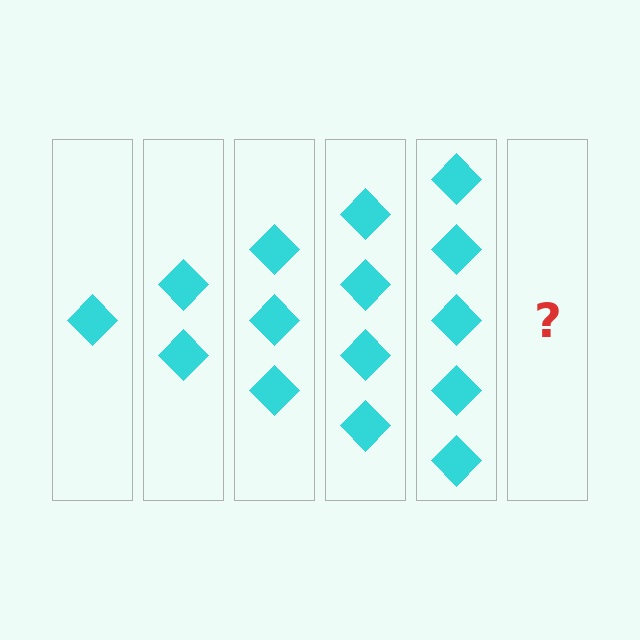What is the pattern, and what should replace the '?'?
The pattern is that each step adds one more diamond. The '?' should be 6 diamonds.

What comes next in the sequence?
The next element should be 6 diamonds.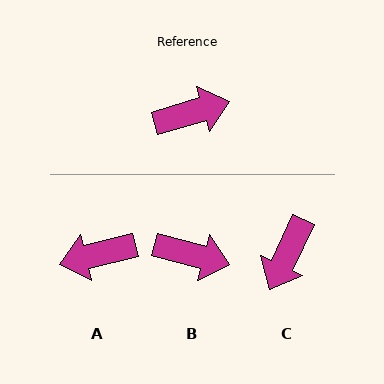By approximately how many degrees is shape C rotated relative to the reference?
Approximately 132 degrees clockwise.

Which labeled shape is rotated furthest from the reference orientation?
A, about 178 degrees away.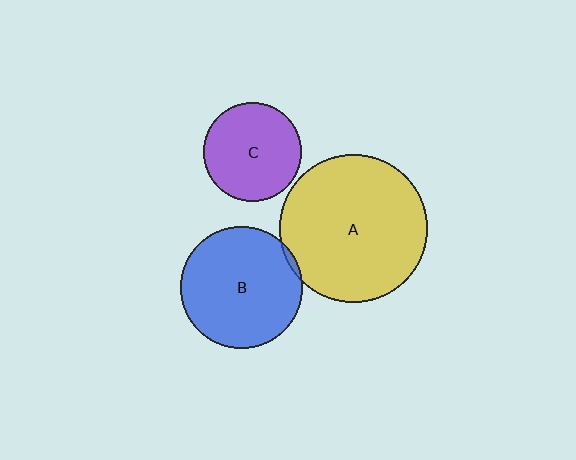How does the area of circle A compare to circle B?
Approximately 1.5 times.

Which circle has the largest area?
Circle A (yellow).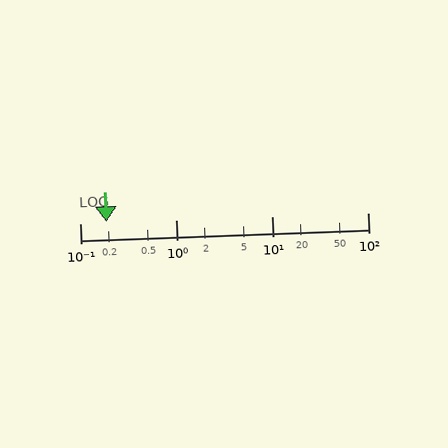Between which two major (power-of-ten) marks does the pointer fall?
The pointer is between 0.1 and 1.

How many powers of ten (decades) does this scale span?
The scale spans 3 decades, from 0.1 to 100.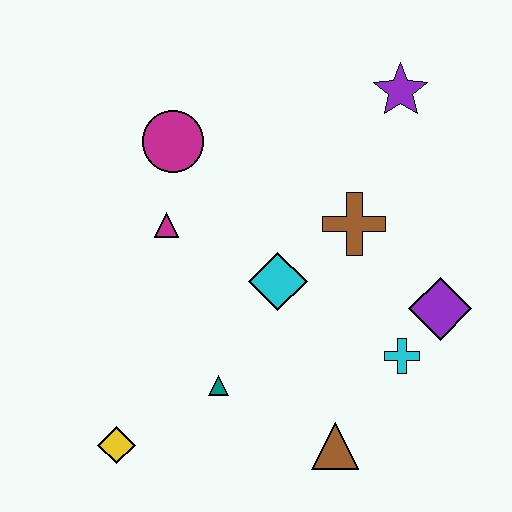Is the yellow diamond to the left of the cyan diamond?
Yes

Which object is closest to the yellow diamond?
The teal triangle is closest to the yellow diamond.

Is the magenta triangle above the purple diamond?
Yes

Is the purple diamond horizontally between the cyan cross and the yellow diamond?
No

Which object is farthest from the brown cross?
The yellow diamond is farthest from the brown cross.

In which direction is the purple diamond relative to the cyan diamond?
The purple diamond is to the right of the cyan diamond.